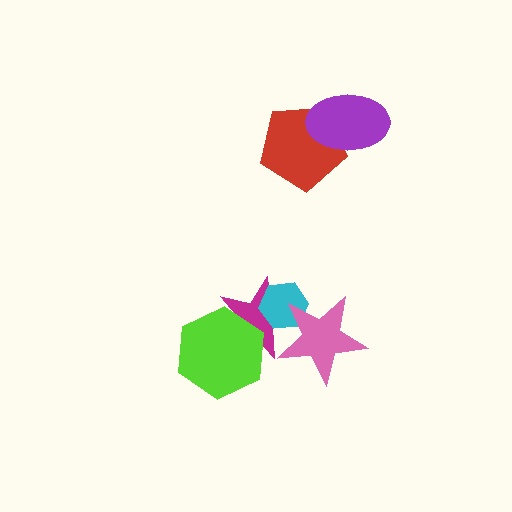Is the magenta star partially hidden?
Yes, it is partially covered by another shape.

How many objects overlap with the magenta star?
3 objects overlap with the magenta star.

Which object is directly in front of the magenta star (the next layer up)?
The cyan hexagon is directly in front of the magenta star.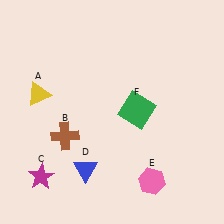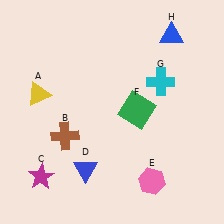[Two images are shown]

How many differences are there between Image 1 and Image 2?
There are 2 differences between the two images.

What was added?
A cyan cross (G), a blue triangle (H) were added in Image 2.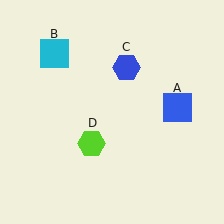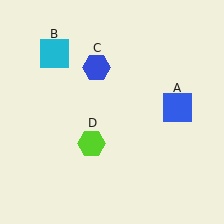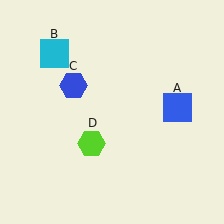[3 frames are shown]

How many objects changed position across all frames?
1 object changed position: blue hexagon (object C).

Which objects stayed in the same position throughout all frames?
Blue square (object A) and cyan square (object B) and lime hexagon (object D) remained stationary.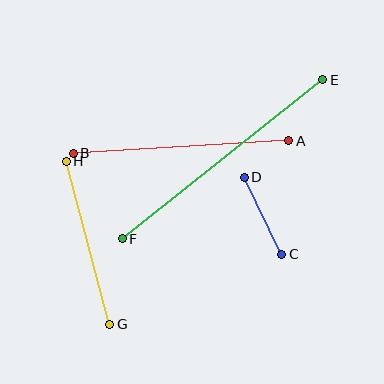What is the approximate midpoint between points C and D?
The midpoint is at approximately (263, 216) pixels.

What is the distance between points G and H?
The distance is approximately 169 pixels.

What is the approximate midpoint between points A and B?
The midpoint is at approximately (181, 147) pixels.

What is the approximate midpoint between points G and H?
The midpoint is at approximately (88, 243) pixels.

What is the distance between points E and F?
The distance is approximately 256 pixels.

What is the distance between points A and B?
The distance is approximately 216 pixels.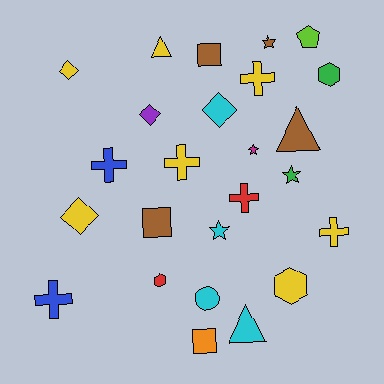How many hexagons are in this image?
There are 3 hexagons.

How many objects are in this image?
There are 25 objects.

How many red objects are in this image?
There are 2 red objects.